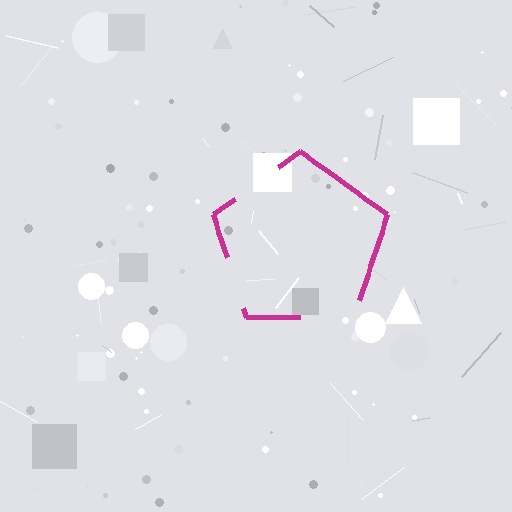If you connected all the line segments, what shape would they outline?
They would outline a pentagon.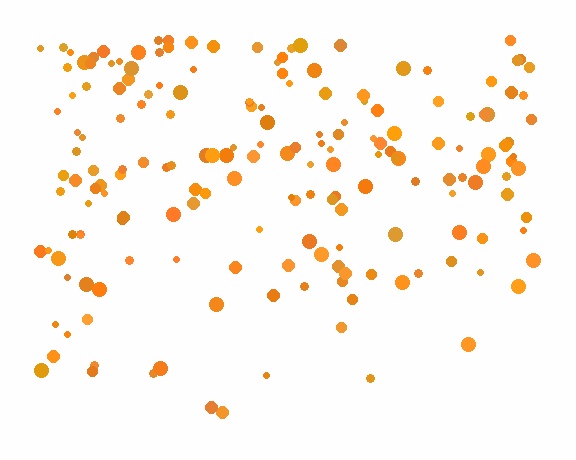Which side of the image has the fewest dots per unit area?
The bottom.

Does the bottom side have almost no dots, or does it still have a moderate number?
Still a moderate number, just noticeably fewer than the top.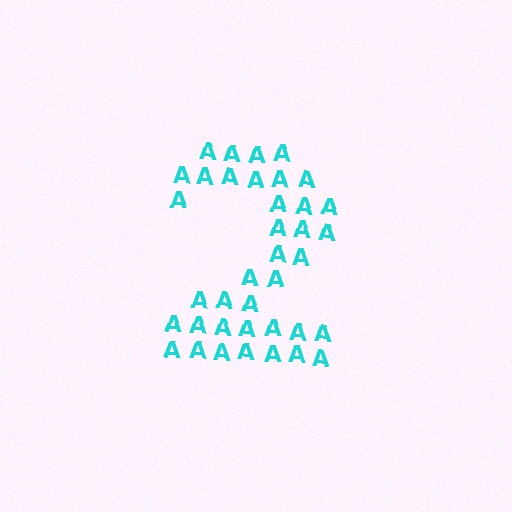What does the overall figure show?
The overall figure shows the digit 2.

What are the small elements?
The small elements are letter A's.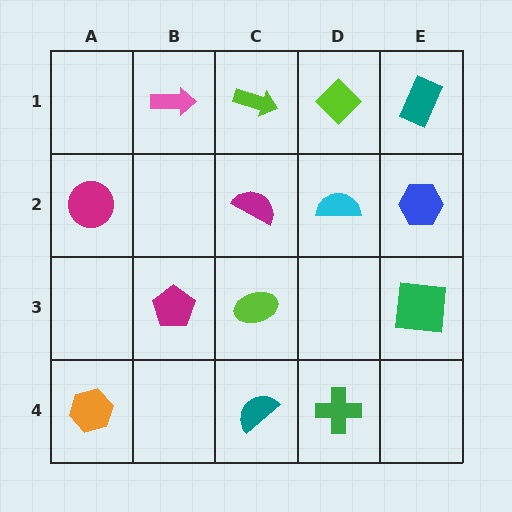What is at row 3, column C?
A lime ellipse.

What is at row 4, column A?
An orange hexagon.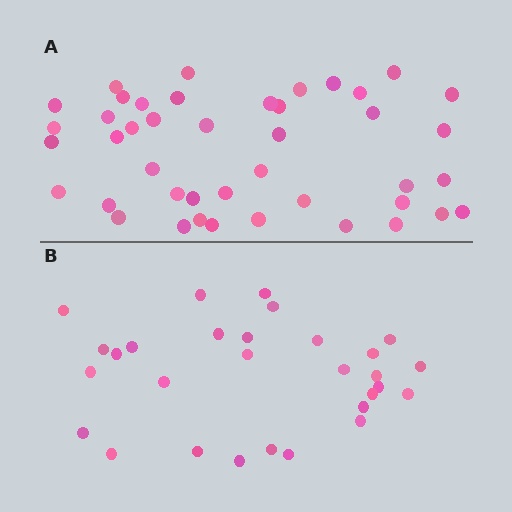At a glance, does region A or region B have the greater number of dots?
Region A (the top region) has more dots.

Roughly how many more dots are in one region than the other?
Region A has approximately 15 more dots than region B.